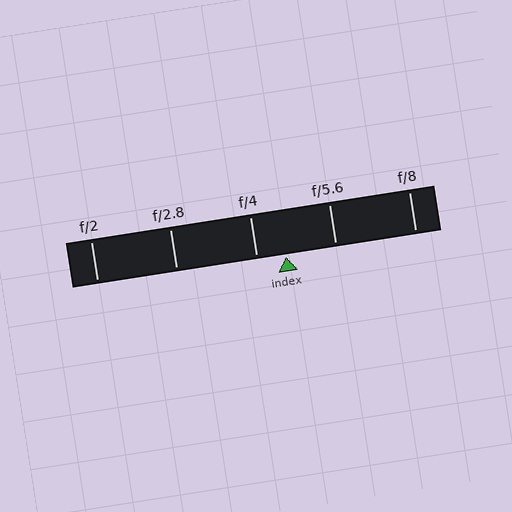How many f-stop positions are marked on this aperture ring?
There are 5 f-stop positions marked.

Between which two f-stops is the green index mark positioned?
The index mark is between f/4 and f/5.6.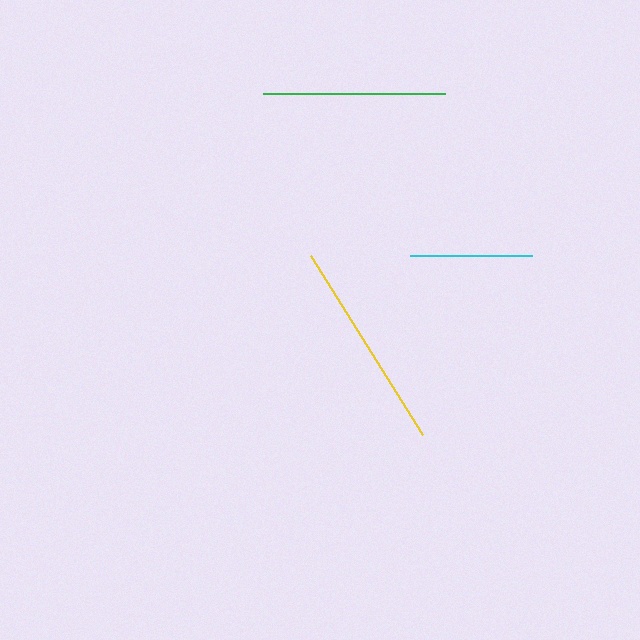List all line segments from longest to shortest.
From longest to shortest: yellow, green, cyan.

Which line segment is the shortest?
The cyan line is the shortest at approximately 123 pixels.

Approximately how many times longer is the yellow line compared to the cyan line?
The yellow line is approximately 1.7 times the length of the cyan line.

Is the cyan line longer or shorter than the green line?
The green line is longer than the cyan line.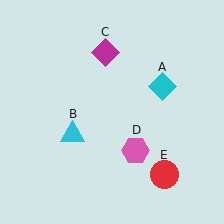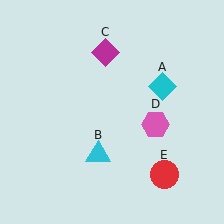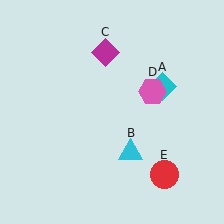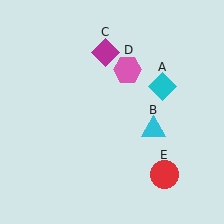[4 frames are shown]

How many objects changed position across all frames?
2 objects changed position: cyan triangle (object B), pink hexagon (object D).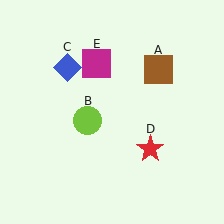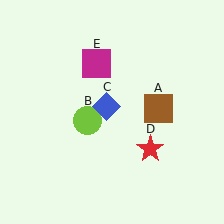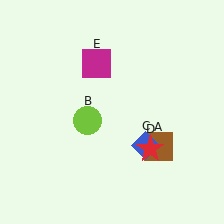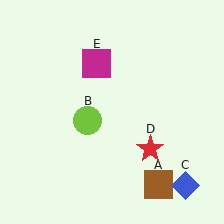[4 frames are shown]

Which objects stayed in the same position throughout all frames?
Lime circle (object B) and red star (object D) and magenta square (object E) remained stationary.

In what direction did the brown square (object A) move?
The brown square (object A) moved down.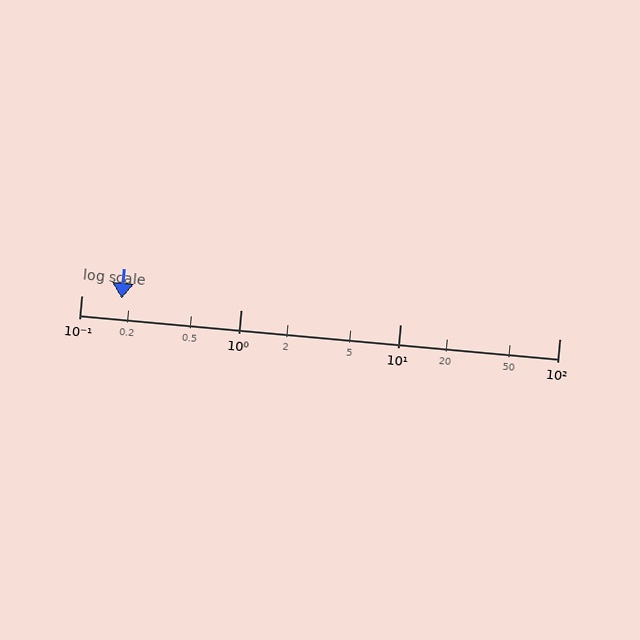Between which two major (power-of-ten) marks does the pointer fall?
The pointer is between 0.1 and 1.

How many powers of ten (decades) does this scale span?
The scale spans 3 decades, from 0.1 to 100.